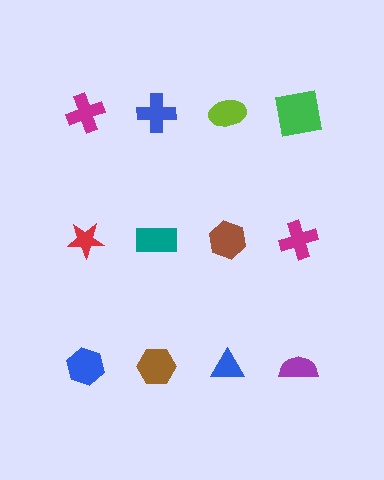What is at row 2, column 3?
A brown hexagon.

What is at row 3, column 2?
A brown hexagon.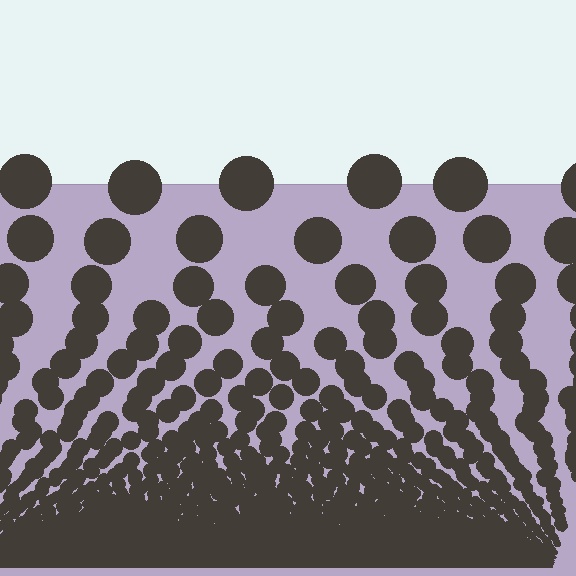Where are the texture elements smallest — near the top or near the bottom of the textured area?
Near the bottom.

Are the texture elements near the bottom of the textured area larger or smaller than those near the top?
Smaller. The gradient is inverted — elements near the bottom are smaller and denser.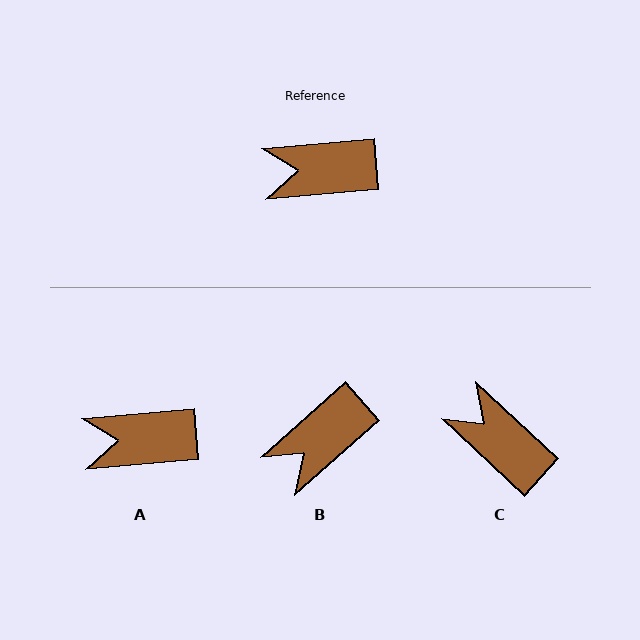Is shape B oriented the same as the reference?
No, it is off by about 37 degrees.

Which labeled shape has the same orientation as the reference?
A.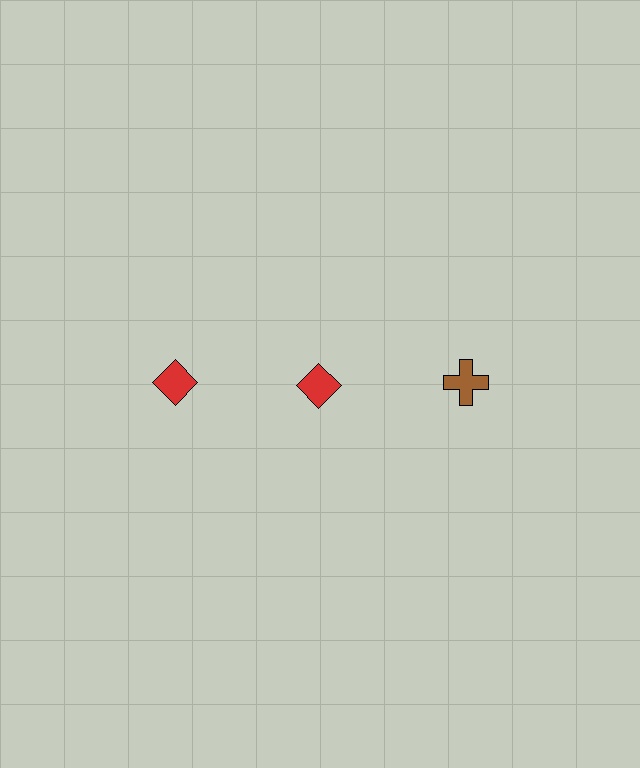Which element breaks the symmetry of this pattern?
The brown cross in the top row, center column breaks the symmetry. All other shapes are red diamonds.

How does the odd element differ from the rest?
It differs in both color (brown instead of red) and shape (cross instead of diamond).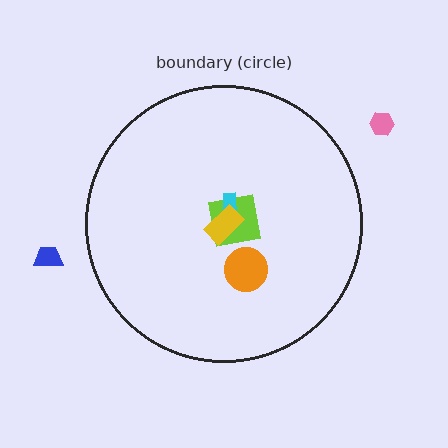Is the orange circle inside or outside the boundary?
Inside.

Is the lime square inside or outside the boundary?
Inside.